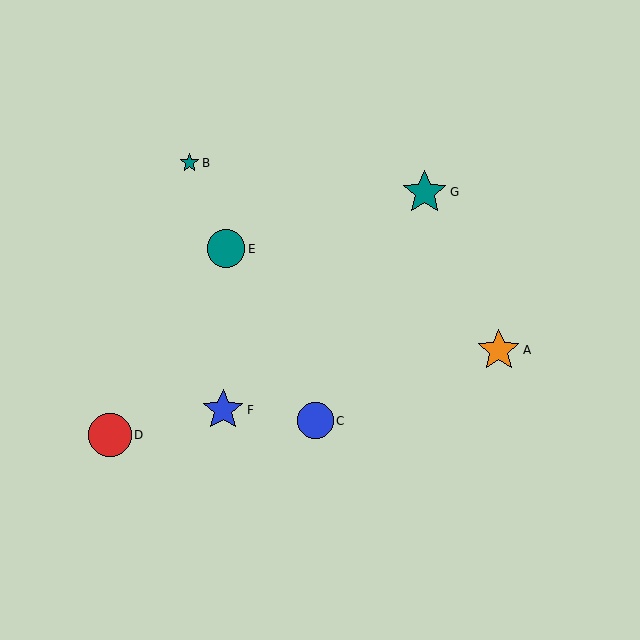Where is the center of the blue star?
The center of the blue star is at (223, 410).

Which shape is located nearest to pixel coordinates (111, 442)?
The red circle (labeled D) at (110, 435) is nearest to that location.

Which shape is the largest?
The teal star (labeled G) is the largest.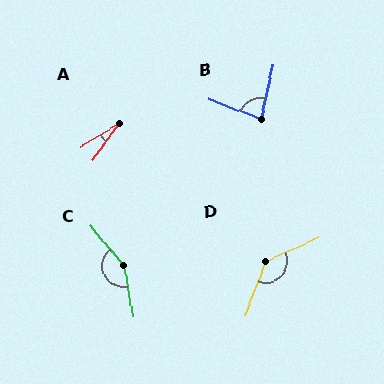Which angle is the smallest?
A, at approximately 21 degrees.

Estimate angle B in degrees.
Approximately 81 degrees.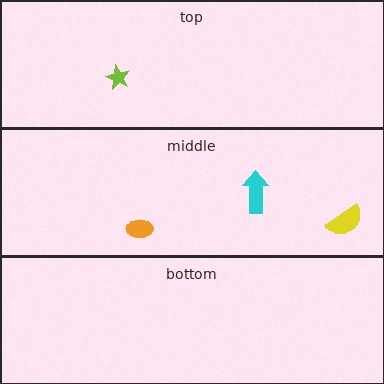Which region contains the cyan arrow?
The middle region.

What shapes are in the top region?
The lime star.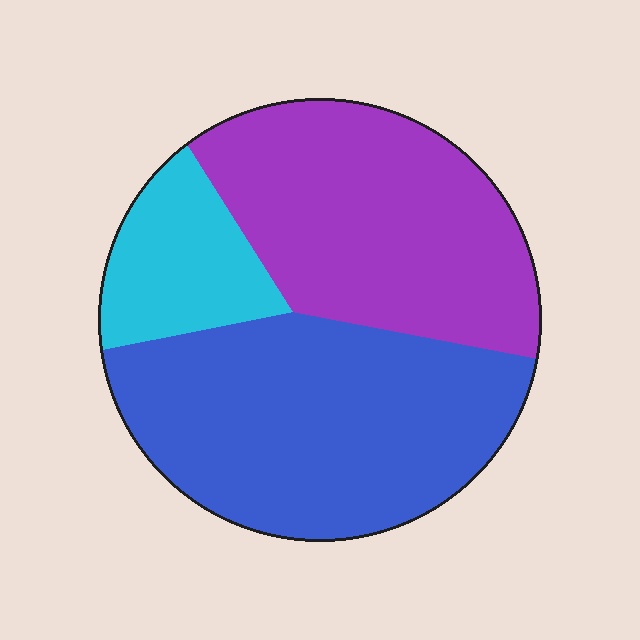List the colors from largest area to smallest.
From largest to smallest: blue, purple, cyan.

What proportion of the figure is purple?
Purple covers around 40% of the figure.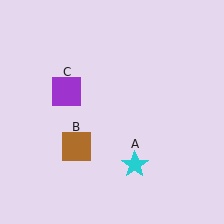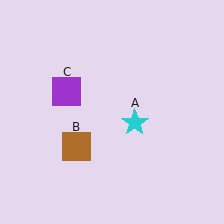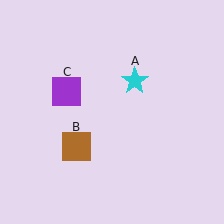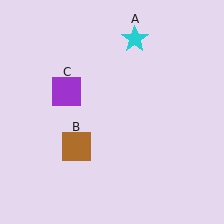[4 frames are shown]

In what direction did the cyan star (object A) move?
The cyan star (object A) moved up.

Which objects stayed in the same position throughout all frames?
Brown square (object B) and purple square (object C) remained stationary.